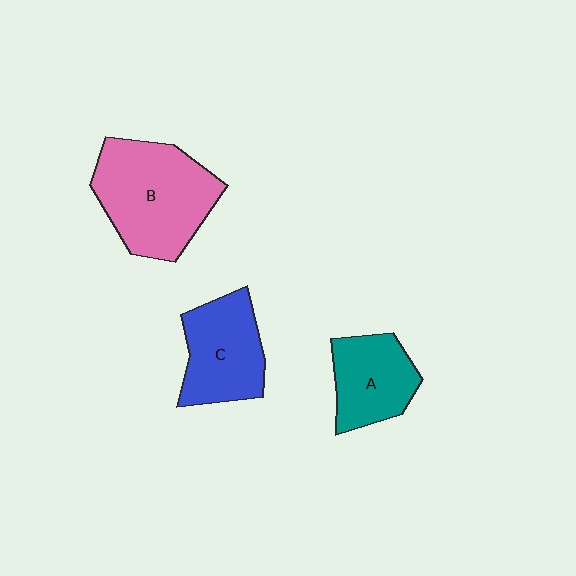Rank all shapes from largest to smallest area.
From largest to smallest: B (pink), C (blue), A (teal).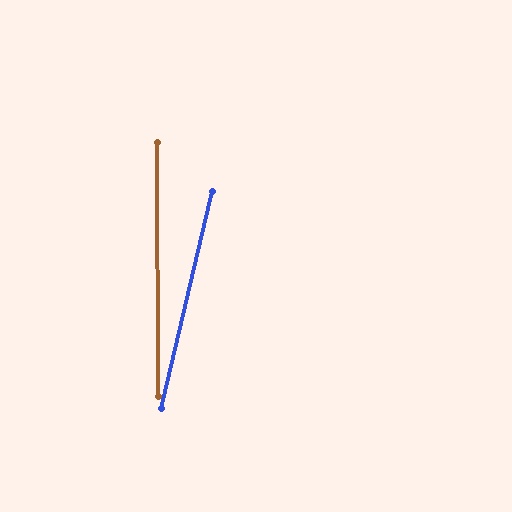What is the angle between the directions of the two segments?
Approximately 14 degrees.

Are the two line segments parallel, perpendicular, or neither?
Neither parallel nor perpendicular — they differ by about 14°.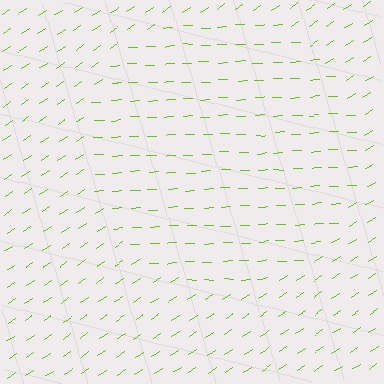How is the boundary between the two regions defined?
The boundary is defined purely by a change in line orientation (approximately 32 degrees difference). All lines are the same color and thickness.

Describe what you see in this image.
The image is filled with small lime line segments. A circle region in the image has lines oriented differently from the surrounding lines, creating a visible texture boundary.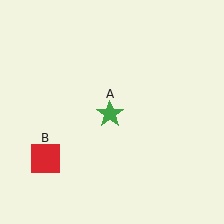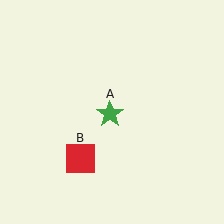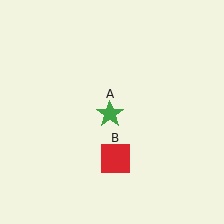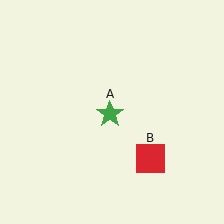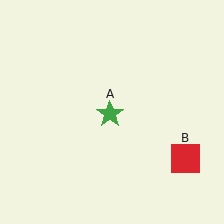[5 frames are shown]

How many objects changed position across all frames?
1 object changed position: red square (object B).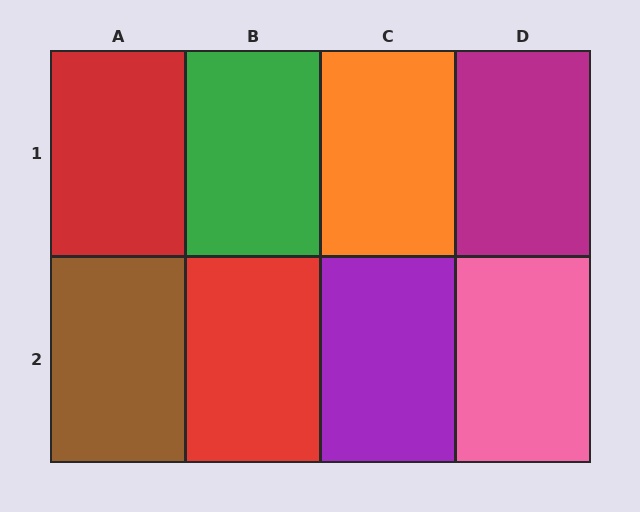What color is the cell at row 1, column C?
Orange.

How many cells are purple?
1 cell is purple.